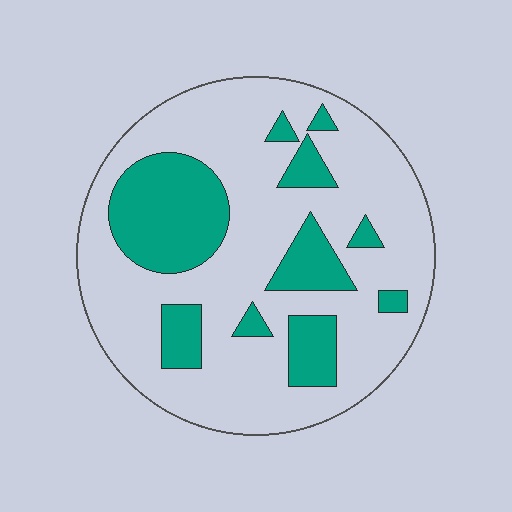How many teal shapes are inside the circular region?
10.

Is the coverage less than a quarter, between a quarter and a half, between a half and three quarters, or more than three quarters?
Between a quarter and a half.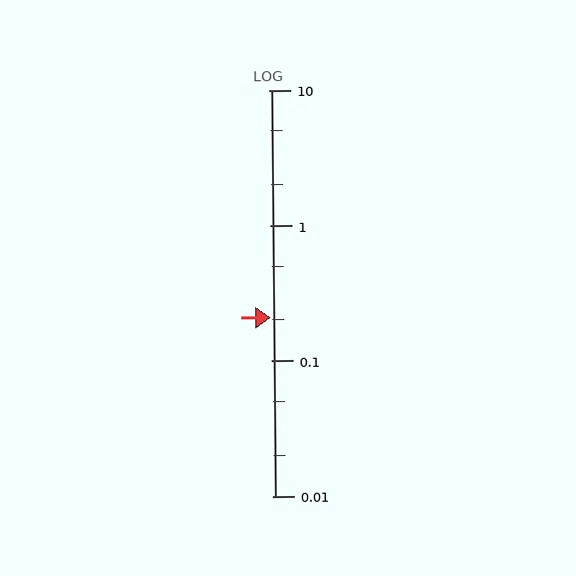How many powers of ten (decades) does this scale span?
The scale spans 3 decades, from 0.01 to 10.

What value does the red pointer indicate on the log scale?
The pointer indicates approximately 0.21.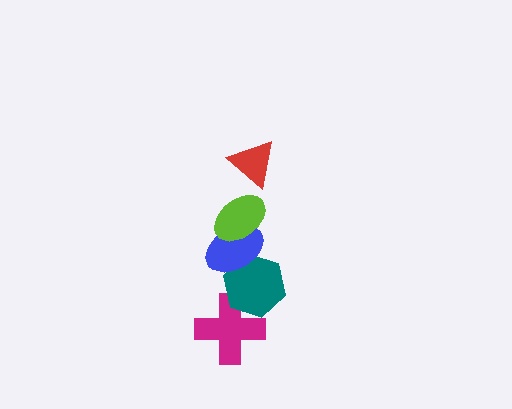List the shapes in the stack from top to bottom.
From top to bottom: the red triangle, the lime ellipse, the blue ellipse, the teal hexagon, the magenta cross.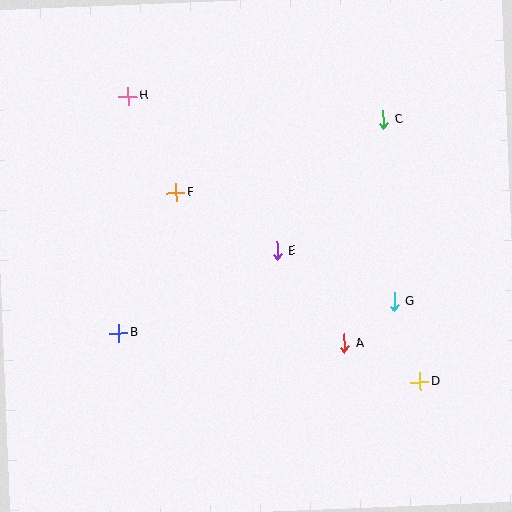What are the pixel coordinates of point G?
Point G is at (394, 301).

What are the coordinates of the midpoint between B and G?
The midpoint between B and G is at (256, 317).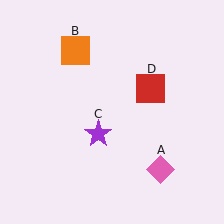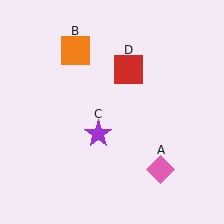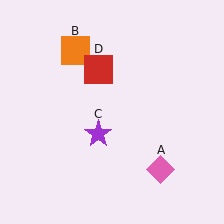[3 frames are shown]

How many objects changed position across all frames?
1 object changed position: red square (object D).